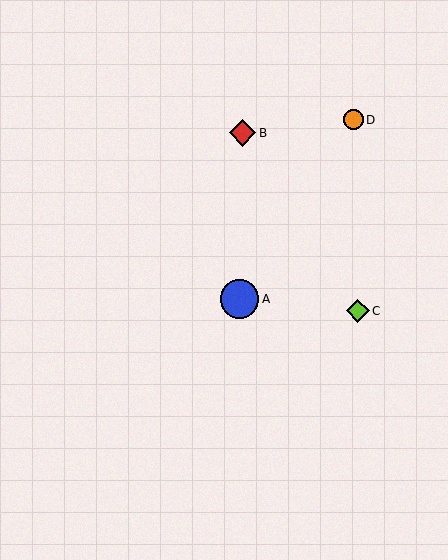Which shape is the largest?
The blue circle (labeled A) is the largest.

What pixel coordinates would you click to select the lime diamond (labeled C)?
Click at (358, 311) to select the lime diamond C.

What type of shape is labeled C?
Shape C is a lime diamond.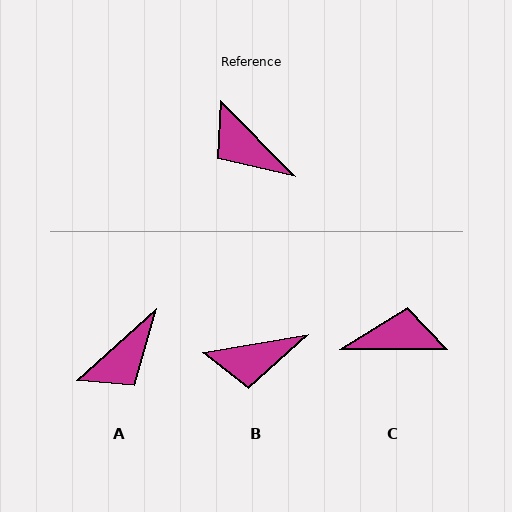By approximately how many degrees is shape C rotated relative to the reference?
Approximately 135 degrees clockwise.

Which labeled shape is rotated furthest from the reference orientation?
C, about 135 degrees away.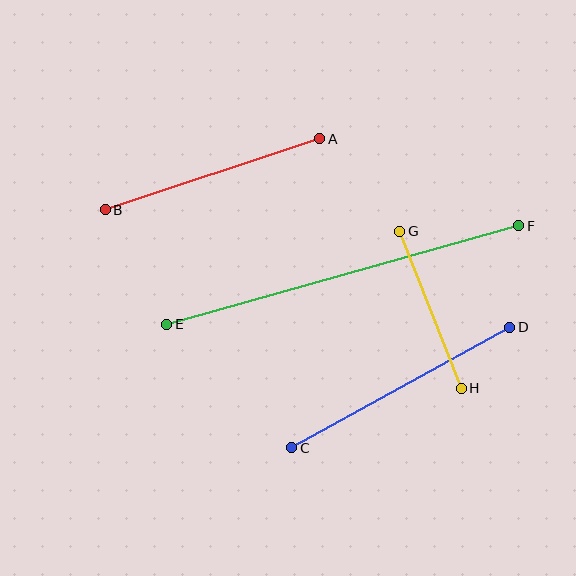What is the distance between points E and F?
The distance is approximately 365 pixels.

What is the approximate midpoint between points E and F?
The midpoint is at approximately (343, 275) pixels.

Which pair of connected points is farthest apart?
Points E and F are farthest apart.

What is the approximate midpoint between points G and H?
The midpoint is at approximately (431, 310) pixels.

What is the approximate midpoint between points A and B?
The midpoint is at approximately (212, 174) pixels.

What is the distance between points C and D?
The distance is approximately 249 pixels.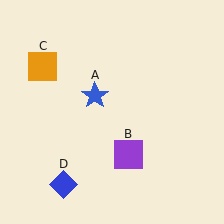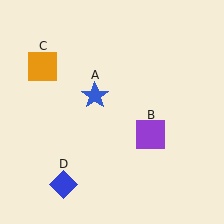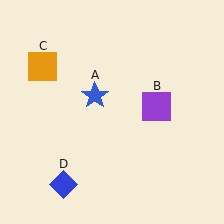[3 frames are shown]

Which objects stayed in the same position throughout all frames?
Blue star (object A) and orange square (object C) and blue diamond (object D) remained stationary.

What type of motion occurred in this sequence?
The purple square (object B) rotated counterclockwise around the center of the scene.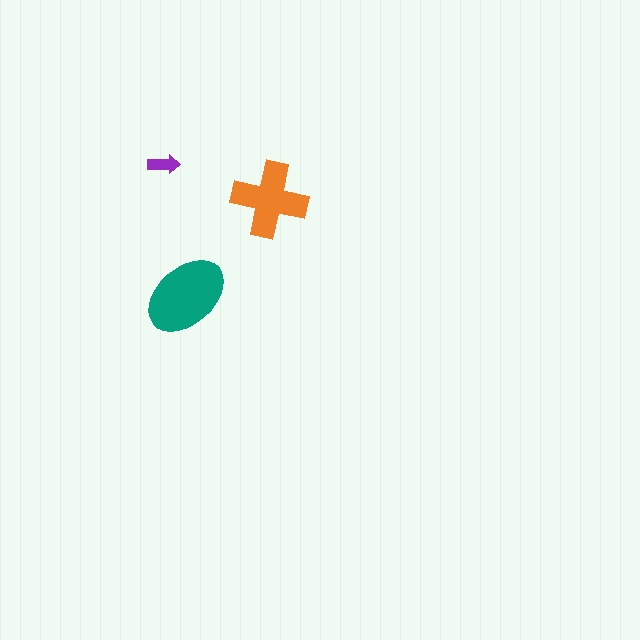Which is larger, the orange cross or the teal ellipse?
The teal ellipse.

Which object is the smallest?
The purple arrow.